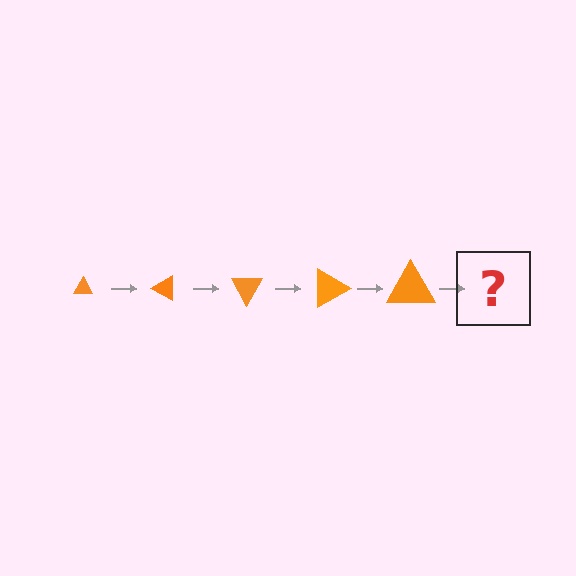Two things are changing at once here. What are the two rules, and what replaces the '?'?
The two rules are that the triangle grows larger each step and it rotates 30 degrees each step. The '?' should be a triangle, larger than the previous one and rotated 150 degrees from the start.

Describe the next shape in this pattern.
It should be a triangle, larger than the previous one and rotated 150 degrees from the start.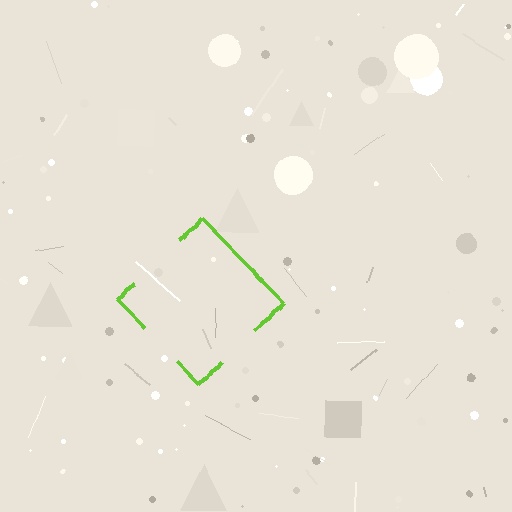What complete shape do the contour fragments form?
The contour fragments form a diamond.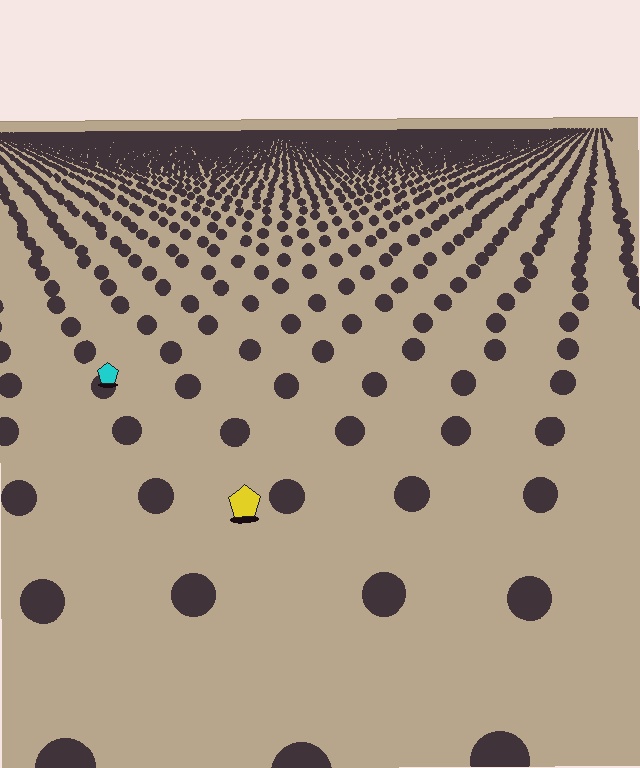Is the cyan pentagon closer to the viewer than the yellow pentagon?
No. The yellow pentagon is closer — you can tell from the texture gradient: the ground texture is coarser near it.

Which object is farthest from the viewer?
The cyan pentagon is farthest from the viewer. It appears smaller and the ground texture around it is denser.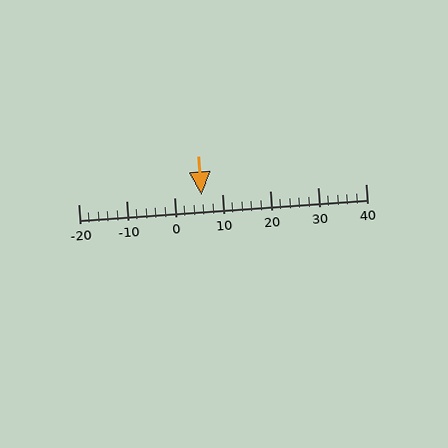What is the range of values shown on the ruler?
The ruler shows values from -20 to 40.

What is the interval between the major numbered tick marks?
The major tick marks are spaced 10 units apart.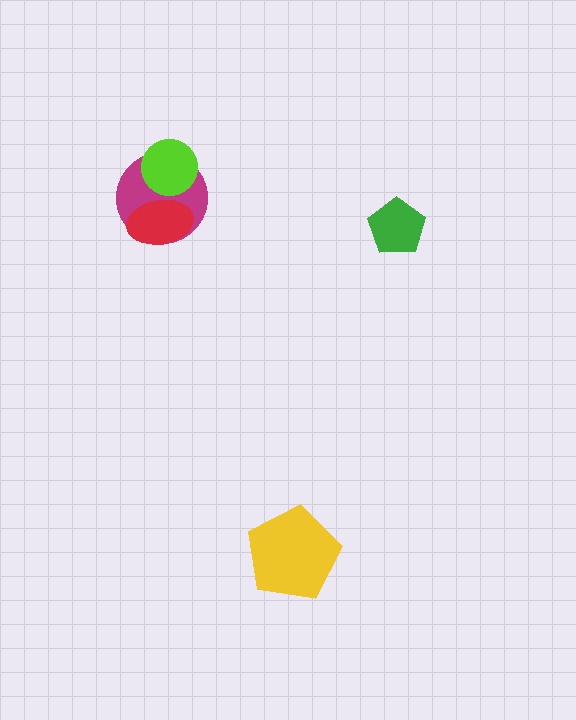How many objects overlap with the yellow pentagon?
0 objects overlap with the yellow pentagon.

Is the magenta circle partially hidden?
Yes, it is partially covered by another shape.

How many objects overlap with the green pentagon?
0 objects overlap with the green pentagon.